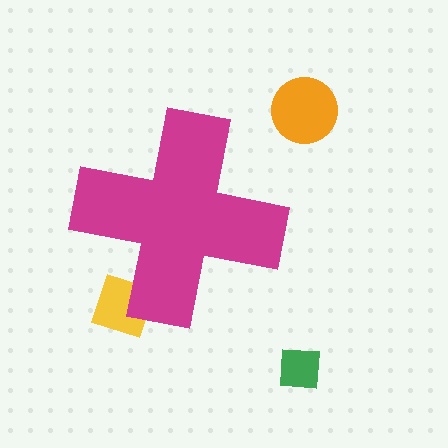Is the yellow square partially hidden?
Yes, the yellow square is partially hidden behind the magenta cross.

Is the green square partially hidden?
No, the green square is fully visible.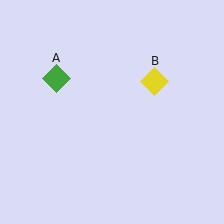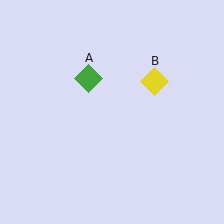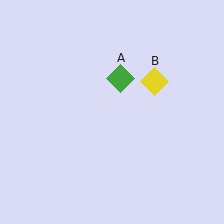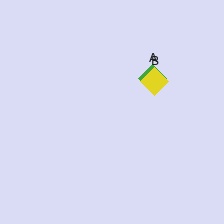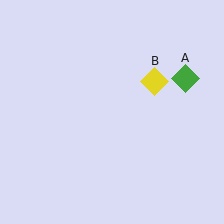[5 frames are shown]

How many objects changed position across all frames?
1 object changed position: green diamond (object A).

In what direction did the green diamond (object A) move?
The green diamond (object A) moved right.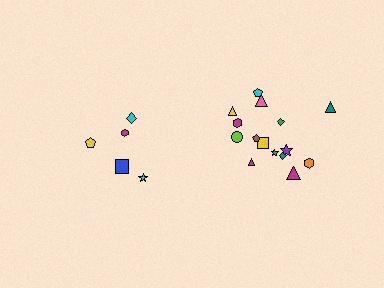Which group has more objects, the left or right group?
The right group.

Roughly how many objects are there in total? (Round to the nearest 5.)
Roughly 20 objects in total.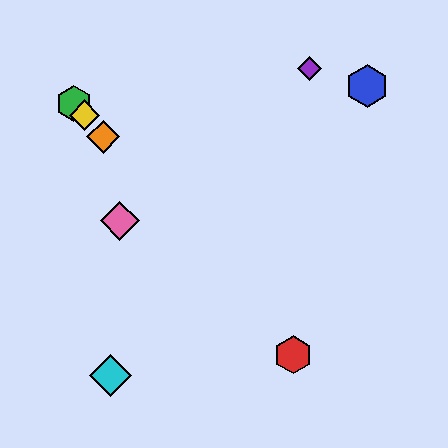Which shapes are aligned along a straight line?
The red hexagon, the green hexagon, the yellow diamond, the orange diamond are aligned along a straight line.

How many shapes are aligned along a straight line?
4 shapes (the red hexagon, the green hexagon, the yellow diamond, the orange diamond) are aligned along a straight line.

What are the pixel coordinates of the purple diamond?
The purple diamond is at (309, 69).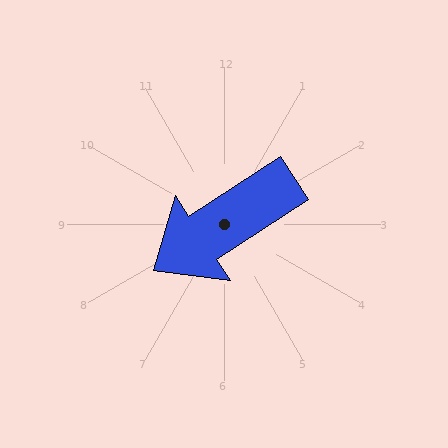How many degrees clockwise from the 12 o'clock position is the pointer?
Approximately 237 degrees.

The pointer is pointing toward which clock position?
Roughly 8 o'clock.